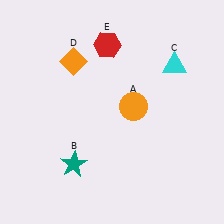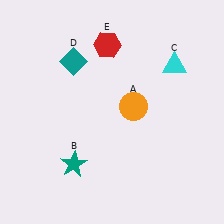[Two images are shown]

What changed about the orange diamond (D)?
In Image 1, D is orange. In Image 2, it changed to teal.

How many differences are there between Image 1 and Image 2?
There is 1 difference between the two images.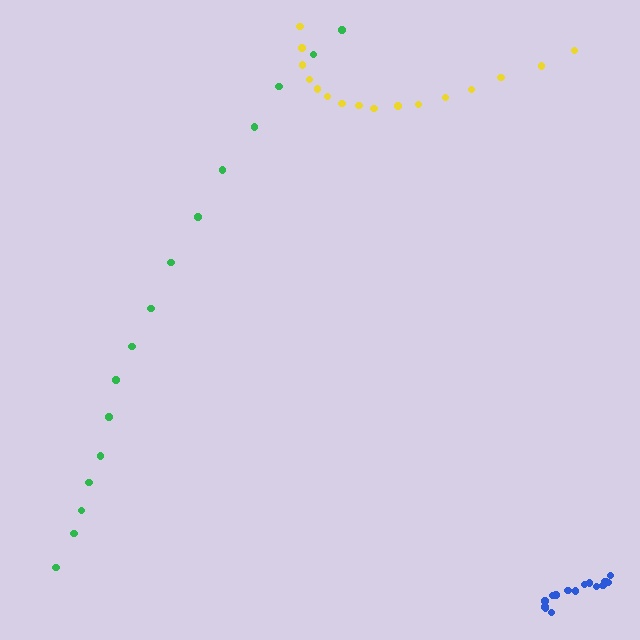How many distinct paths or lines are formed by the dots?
There are 3 distinct paths.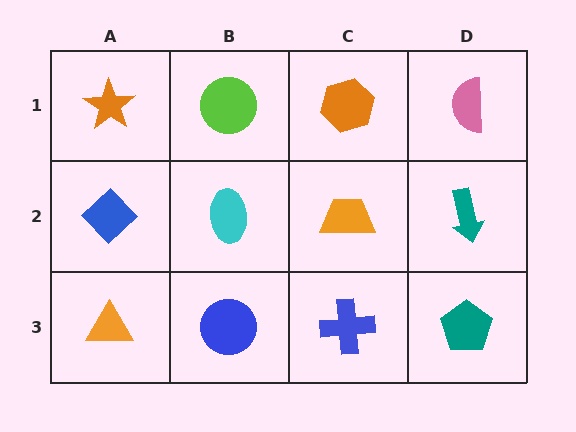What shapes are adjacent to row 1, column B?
A cyan ellipse (row 2, column B), an orange star (row 1, column A), an orange hexagon (row 1, column C).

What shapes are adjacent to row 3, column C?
An orange trapezoid (row 2, column C), a blue circle (row 3, column B), a teal pentagon (row 3, column D).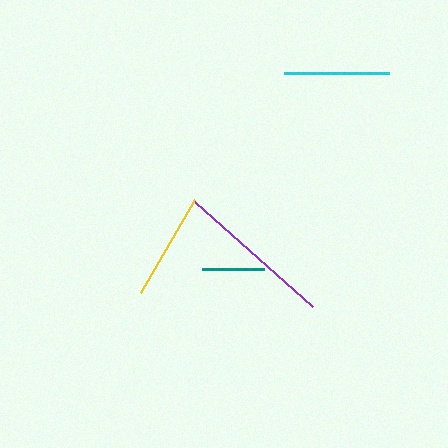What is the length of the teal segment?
The teal segment is approximately 62 pixels long.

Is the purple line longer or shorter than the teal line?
The purple line is longer than the teal line.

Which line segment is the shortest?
The teal line is the shortest at approximately 62 pixels.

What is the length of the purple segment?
The purple segment is approximately 158 pixels long.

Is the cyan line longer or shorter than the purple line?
The purple line is longer than the cyan line.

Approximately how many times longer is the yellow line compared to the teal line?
The yellow line is approximately 1.7 times the length of the teal line.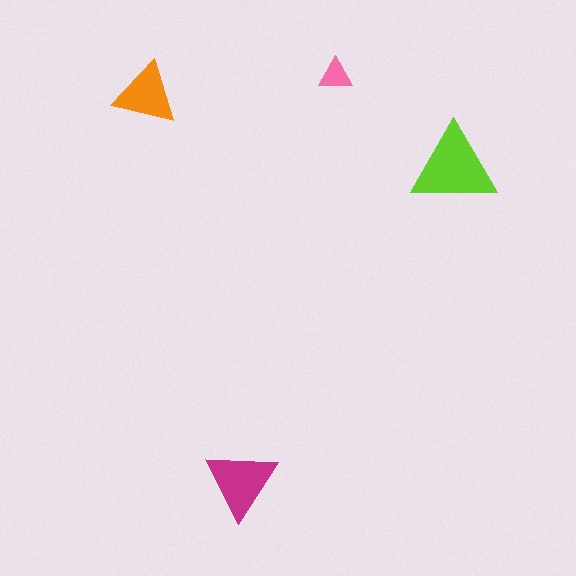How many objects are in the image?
There are 4 objects in the image.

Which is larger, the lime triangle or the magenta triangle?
The lime one.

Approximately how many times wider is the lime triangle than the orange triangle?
About 1.5 times wider.